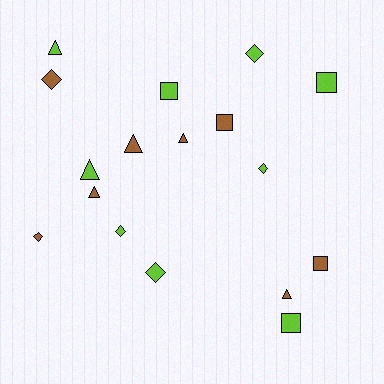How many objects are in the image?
There are 17 objects.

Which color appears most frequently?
Lime, with 9 objects.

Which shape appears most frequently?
Triangle, with 6 objects.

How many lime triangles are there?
There are 2 lime triangles.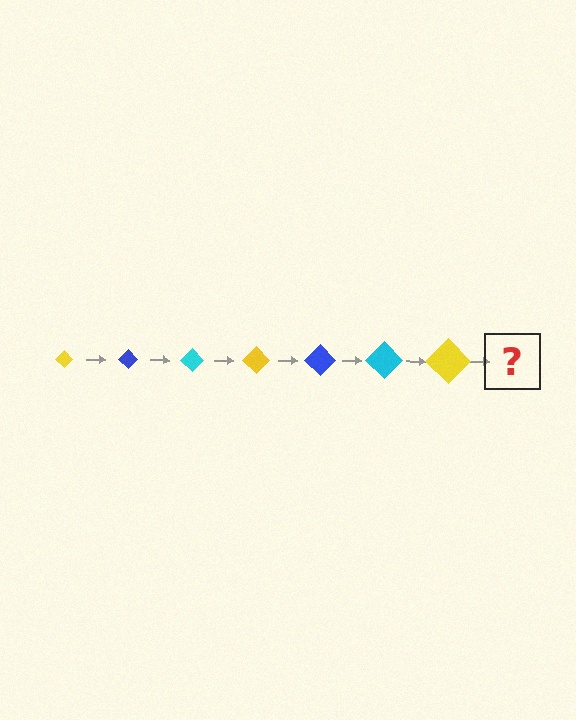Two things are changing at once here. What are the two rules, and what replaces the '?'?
The two rules are that the diamond grows larger each step and the color cycles through yellow, blue, and cyan. The '?' should be a blue diamond, larger than the previous one.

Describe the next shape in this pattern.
It should be a blue diamond, larger than the previous one.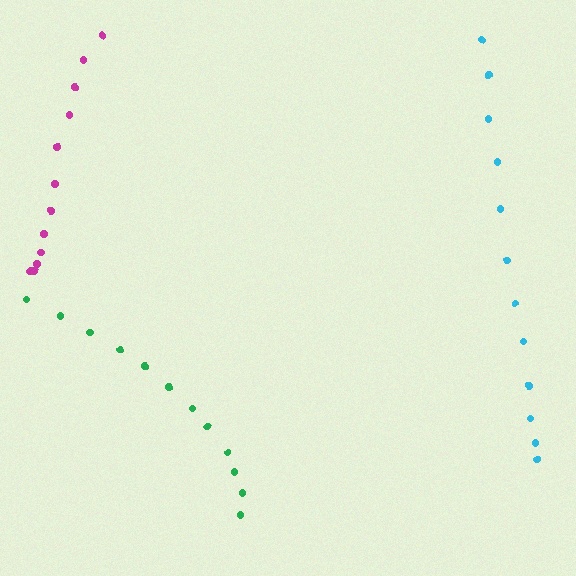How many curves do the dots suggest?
There are 3 distinct paths.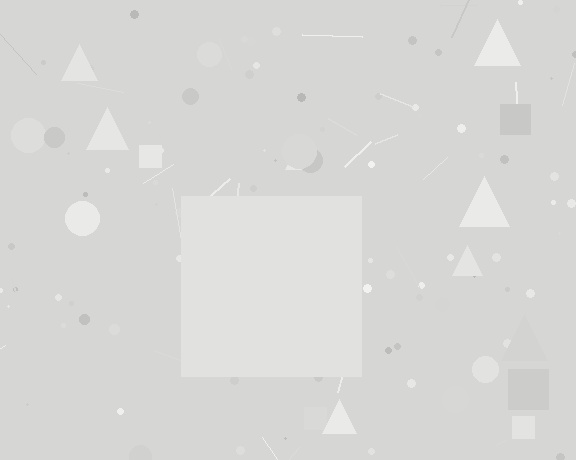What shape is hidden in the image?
A square is hidden in the image.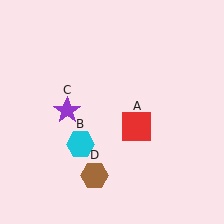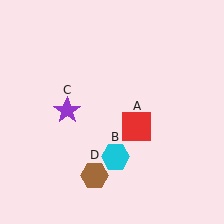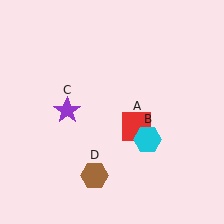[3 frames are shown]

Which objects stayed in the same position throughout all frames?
Red square (object A) and purple star (object C) and brown hexagon (object D) remained stationary.